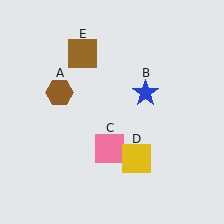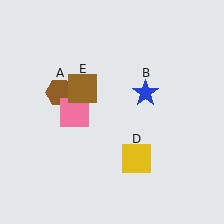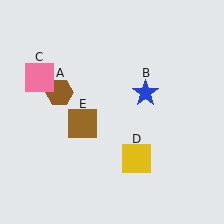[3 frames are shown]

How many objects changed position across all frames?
2 objects changed position: pink square (object C), brown square (object E).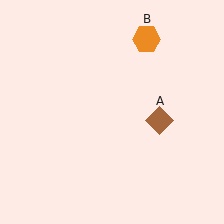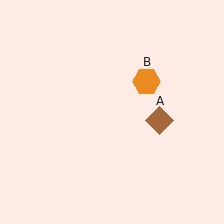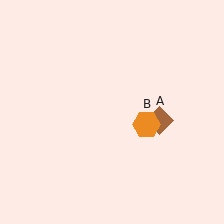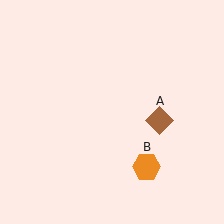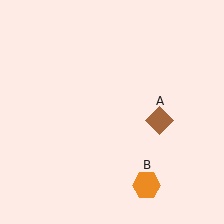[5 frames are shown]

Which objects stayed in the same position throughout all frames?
Brown diamond (object A) remained stationary.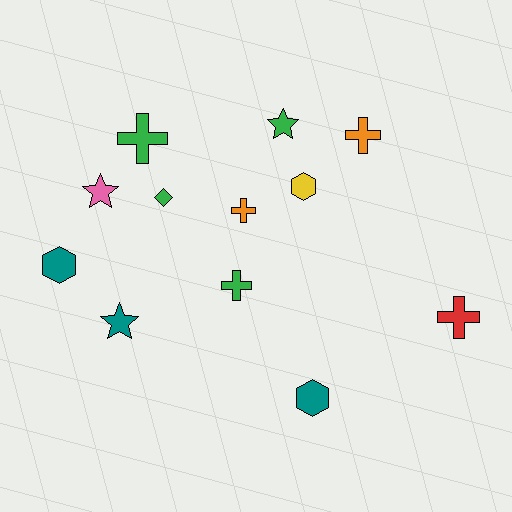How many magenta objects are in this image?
There are no magenta objects.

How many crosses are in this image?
There are 5 crosses.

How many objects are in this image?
There are 12 objects.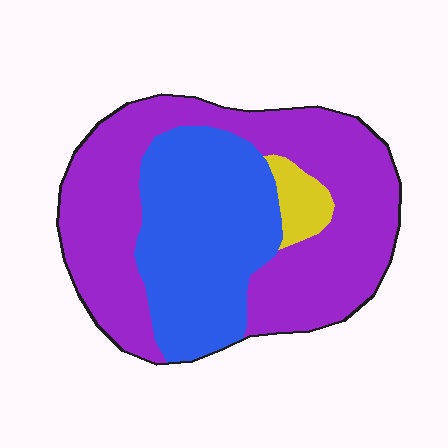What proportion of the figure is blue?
Blue covers around 35% of the figure.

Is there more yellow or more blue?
Blue.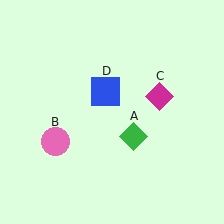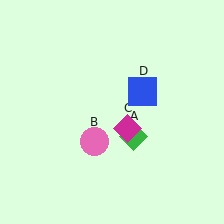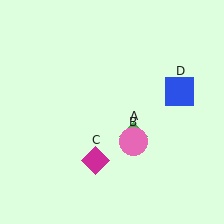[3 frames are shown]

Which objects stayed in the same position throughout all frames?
Green diamond (object A) remained stationary.